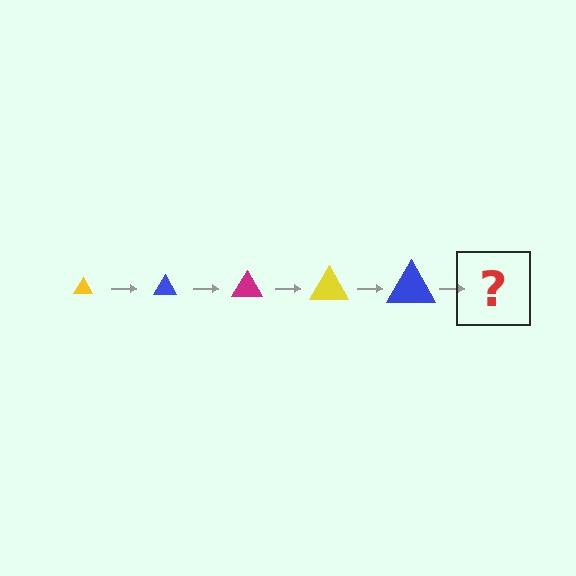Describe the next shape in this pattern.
It should be a magenta triangle, larger than the previous one.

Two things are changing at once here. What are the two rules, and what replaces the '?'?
The two rules are that the triangle grows larger each step and the color cycles through yellow, blue, and magenta. The '?' should be a magenta triangle, larger than the previous one.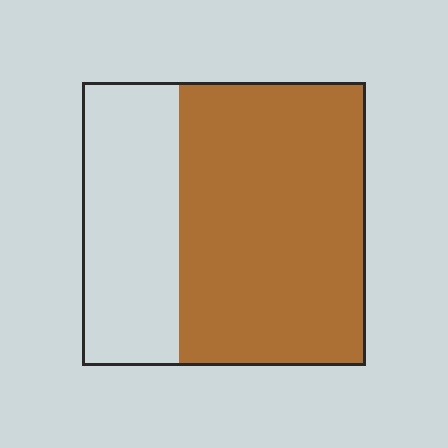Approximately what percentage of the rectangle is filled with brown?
Approximately 65%.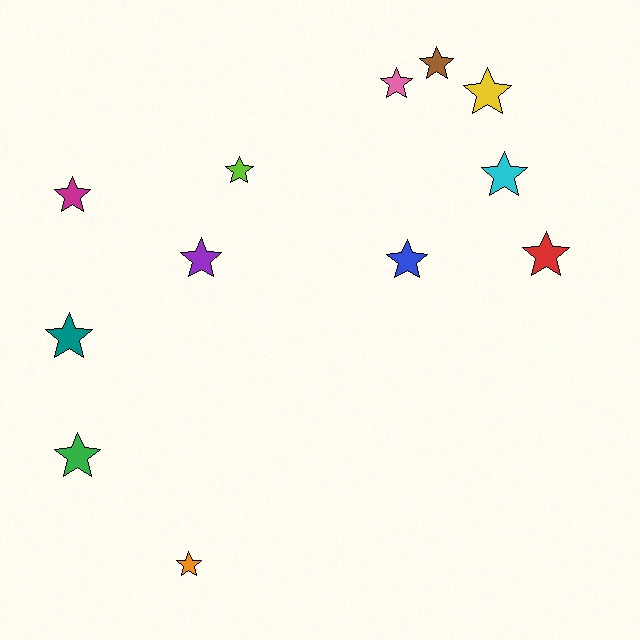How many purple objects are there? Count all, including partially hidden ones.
There is 1 purple object.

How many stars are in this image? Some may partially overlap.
There are 12 stars.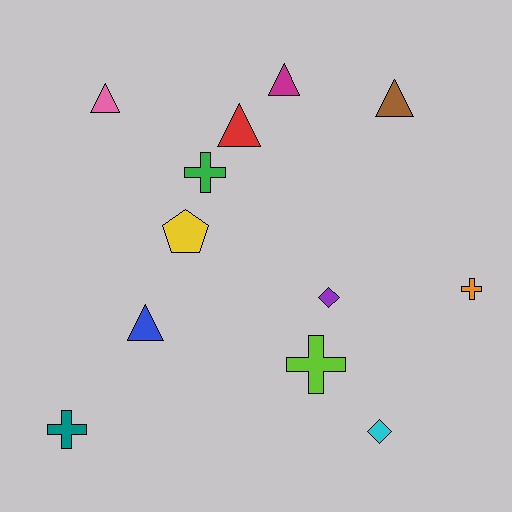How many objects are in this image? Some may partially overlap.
There are 12 objects.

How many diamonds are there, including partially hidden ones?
There are 2 diamonds.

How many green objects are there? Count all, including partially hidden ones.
There is 1 green object.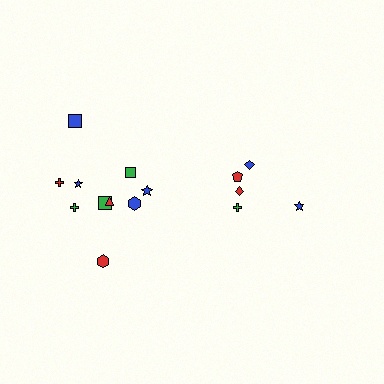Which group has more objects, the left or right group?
The left group.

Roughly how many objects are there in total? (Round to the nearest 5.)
Roughly 15 objects in total.